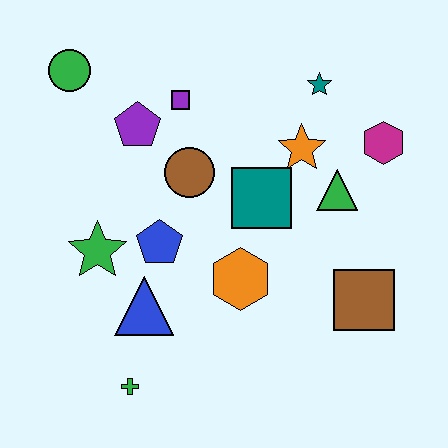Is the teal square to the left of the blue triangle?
No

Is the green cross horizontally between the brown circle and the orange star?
No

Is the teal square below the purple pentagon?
Yes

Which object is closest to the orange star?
The green triangle is closest to the orange star.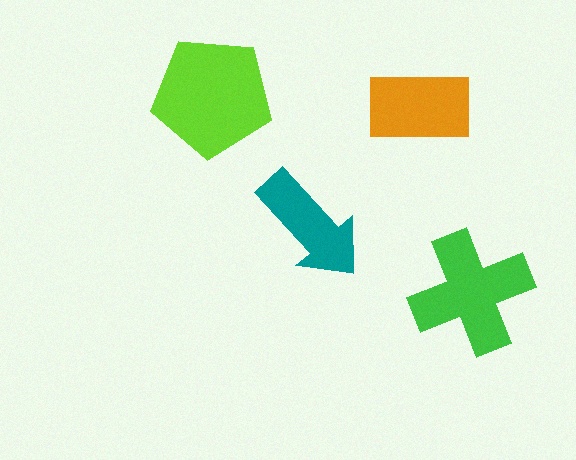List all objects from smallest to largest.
The teal arrow, the orange rectangle, the green cross, the lime pentagon.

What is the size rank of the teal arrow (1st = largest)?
4th.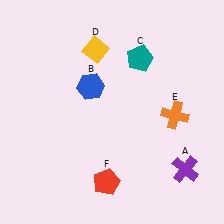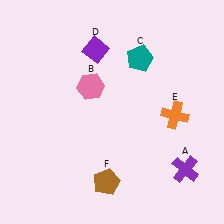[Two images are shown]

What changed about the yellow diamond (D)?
In Image 1, D is yellow. In Image 2, it changed to purple.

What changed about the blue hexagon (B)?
In Image 1, B is blue. In Image 2, it changed to pink.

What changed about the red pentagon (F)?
In Image 1, F is red. In Image 2, it changed to brown.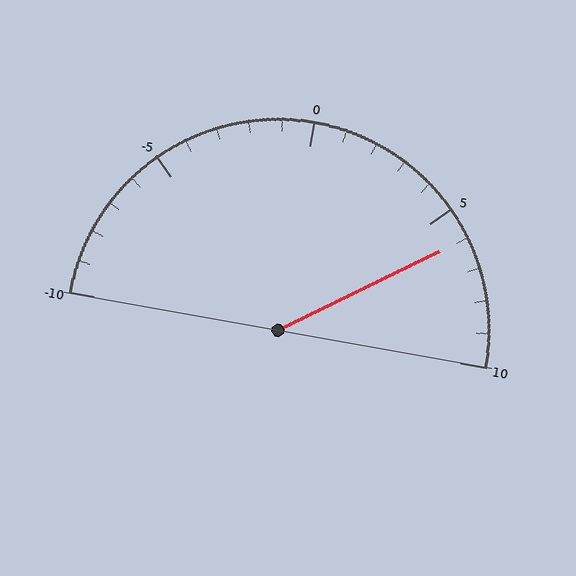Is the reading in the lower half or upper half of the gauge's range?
The reading is in the upper half of the range (-10 to 10).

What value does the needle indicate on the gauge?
The needle indicates approximately 6.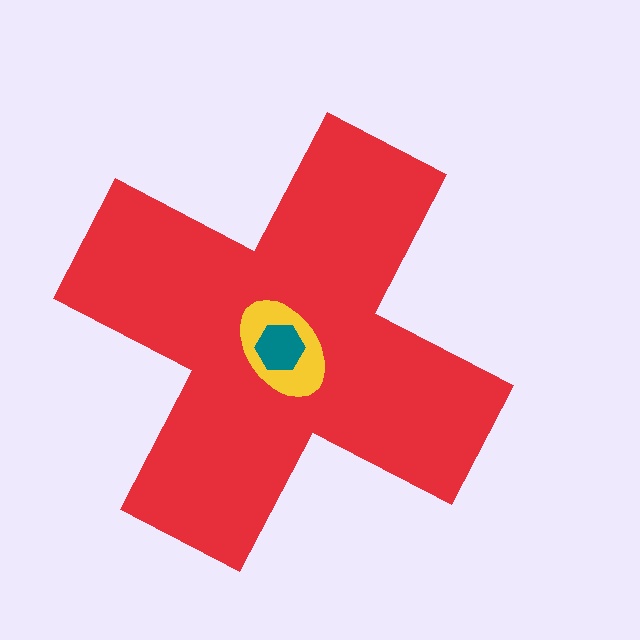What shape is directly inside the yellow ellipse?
The teal hexagon.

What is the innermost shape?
The teal hexagon.